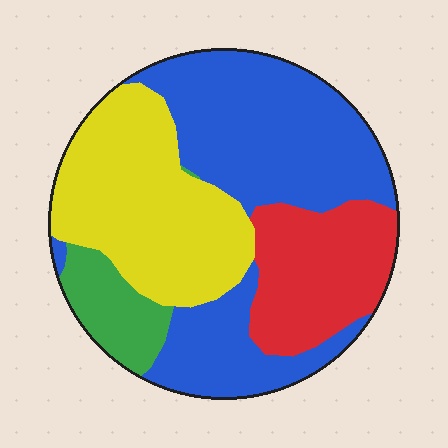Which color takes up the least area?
Green, at roughly 10%.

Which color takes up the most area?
Blue, at roughly 45%.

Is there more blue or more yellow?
Blue.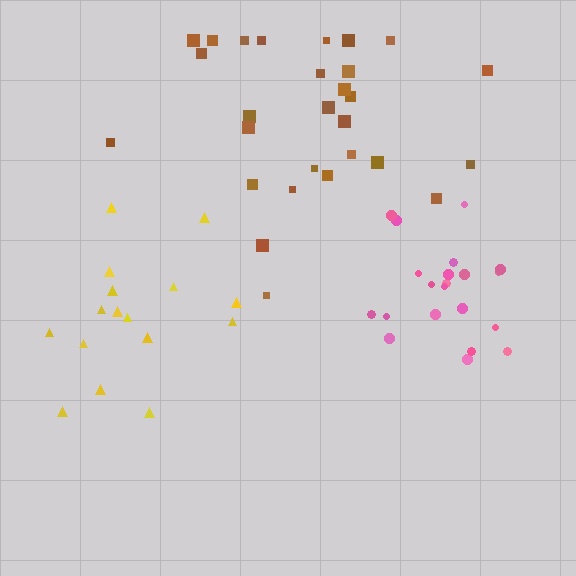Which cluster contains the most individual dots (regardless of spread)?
Brown (28).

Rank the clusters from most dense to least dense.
pink, yellow, brown.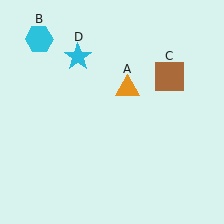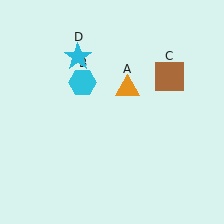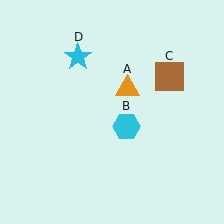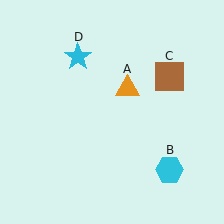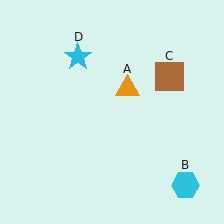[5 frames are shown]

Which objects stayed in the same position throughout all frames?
Orange triangle (object A) and brown square (object C) and cyan star (object D) remained stationary.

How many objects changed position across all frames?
1 object changed position: cyan hexagon (object B).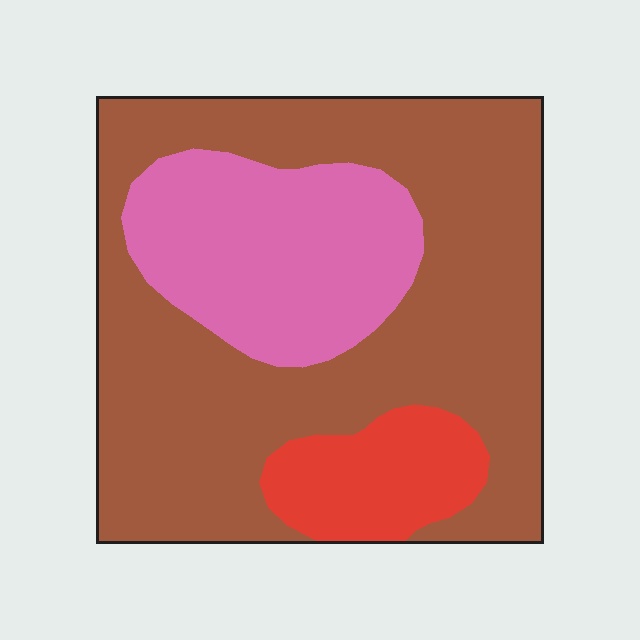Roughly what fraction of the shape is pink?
Pink takes up less than a quarter of the shape.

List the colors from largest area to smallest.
From largest to smallest: brown, pink, red.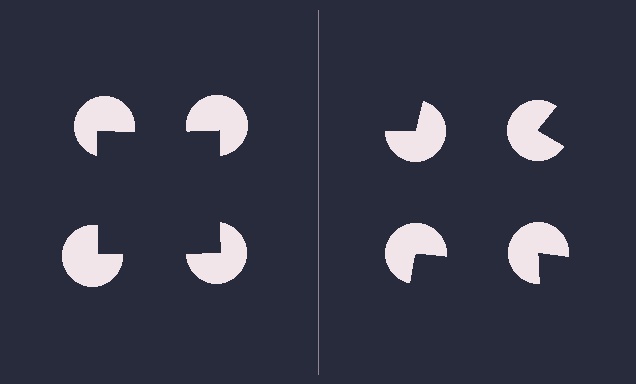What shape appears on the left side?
An illusory square.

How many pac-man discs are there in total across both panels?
8 — 4 on each side.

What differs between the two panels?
The pac-man discs are positioned identically on both sides; only the wedge orientations differ. On the left they align to a square; on the right they are misaligned.